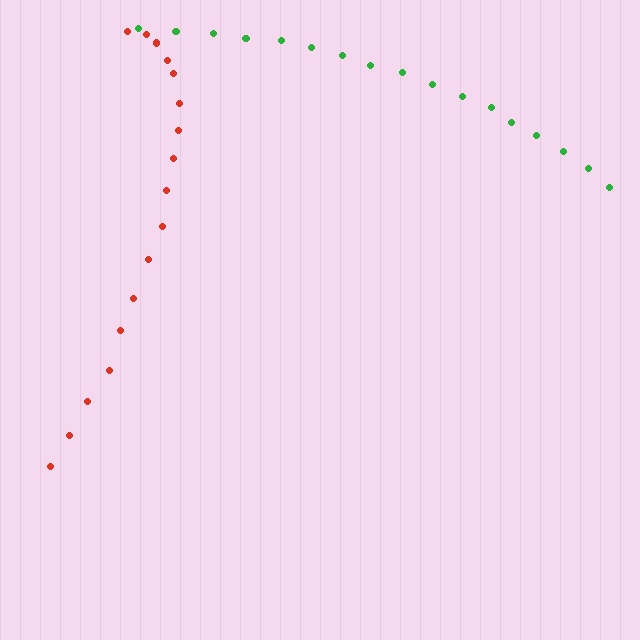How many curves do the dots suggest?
There are 2 distinct paths.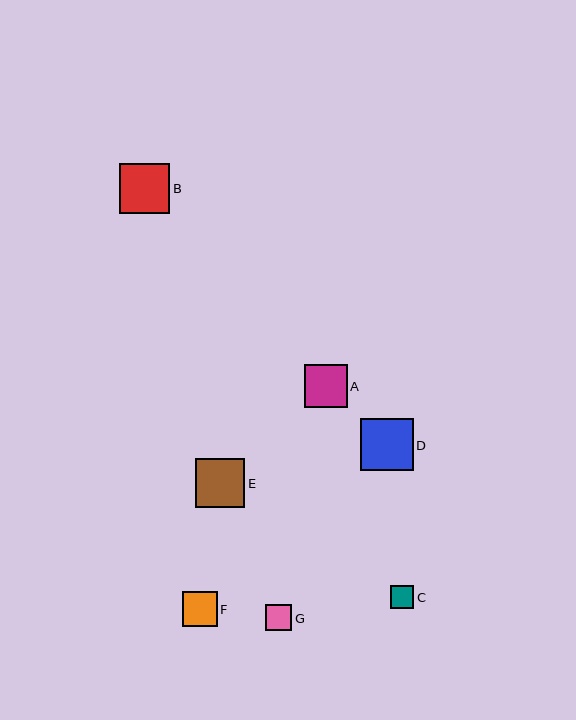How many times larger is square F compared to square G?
Square F is approximately 1.3 times the size of square G.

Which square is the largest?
Square D is the largest with a size of approximately 52 pixels.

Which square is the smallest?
Square C is the smallest with a size of approximately 23 pixels.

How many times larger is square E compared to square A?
Square E is approximately 1.1 times the size of square A.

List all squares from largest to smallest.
From largest to smallest: D, B, E, A, F, G, C.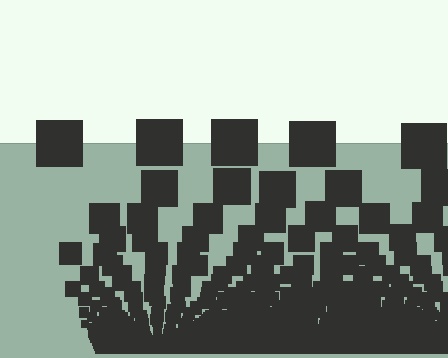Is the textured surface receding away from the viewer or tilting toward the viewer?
The surface appears to tilt toward the viewer. Texture elements get larger and sparser toward the top.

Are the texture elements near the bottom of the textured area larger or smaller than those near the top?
Smaller. The gradient is inverted — elements near the bottom are smaller and denser.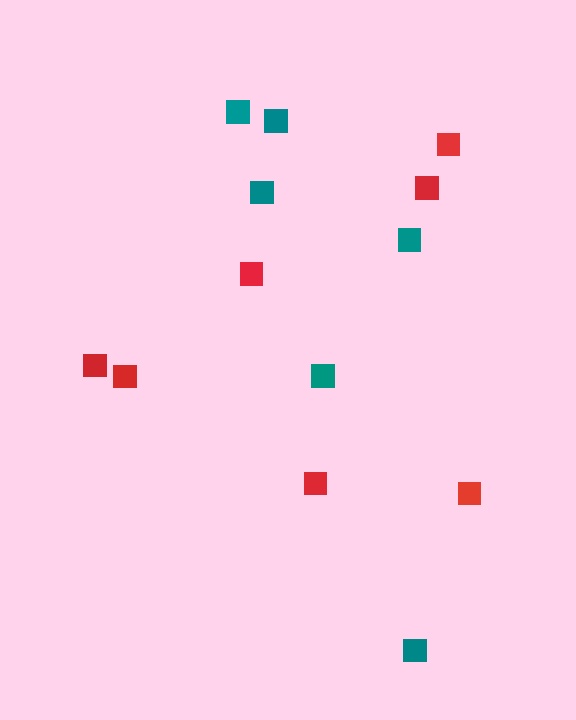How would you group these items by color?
There are 2 groups: one group of teal squares (6) and one group of red squares (7).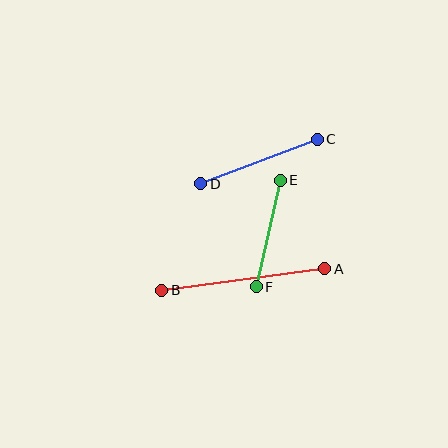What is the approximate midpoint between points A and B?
The midpoint is at approximately (243, 279) pixels.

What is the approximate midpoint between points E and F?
The midpoint is at approximately (268, 234) pixels.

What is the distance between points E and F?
The distance is approximately 110 pixels.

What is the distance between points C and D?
The distance is approximately 124 pixels.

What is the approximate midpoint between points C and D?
The midpoint is at approximately (259, 162) pixels.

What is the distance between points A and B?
The distance is approximately 165 pixels.